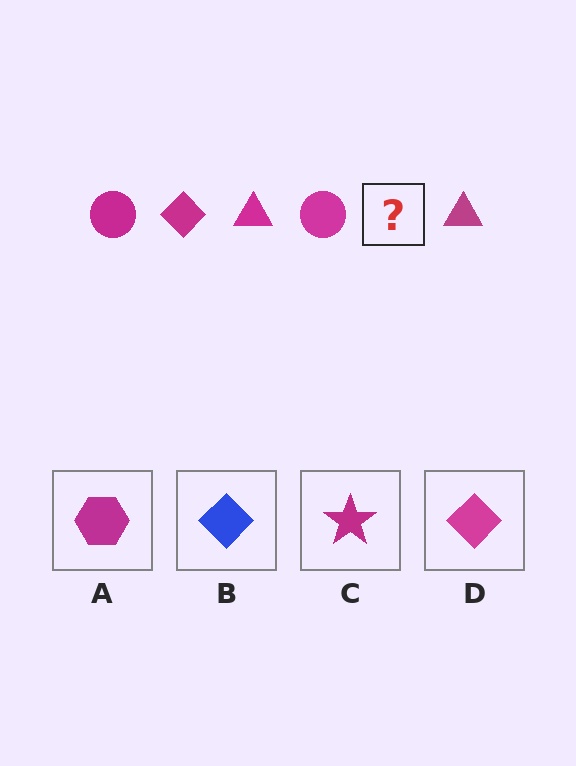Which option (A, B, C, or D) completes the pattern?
D.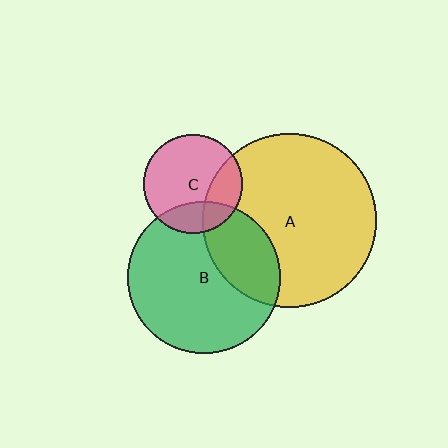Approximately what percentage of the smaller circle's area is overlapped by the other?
Approximately 25%.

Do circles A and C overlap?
Yes.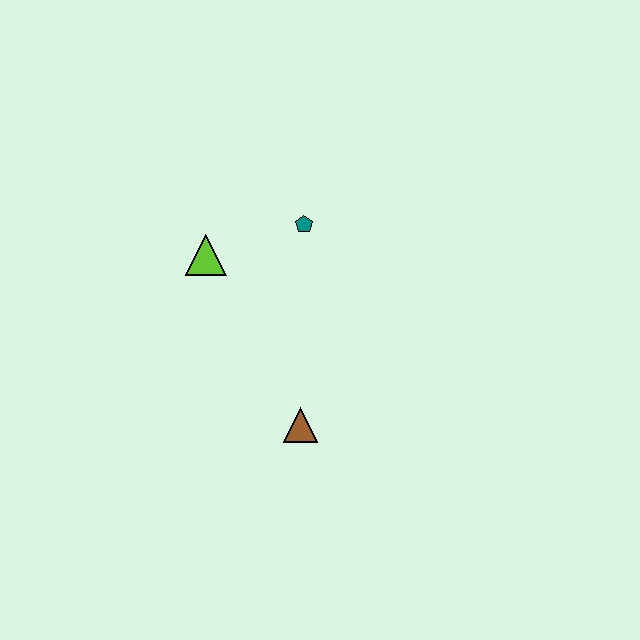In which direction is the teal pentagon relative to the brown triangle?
The teal pentagon is above the brown triangle.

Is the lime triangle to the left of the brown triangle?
Yes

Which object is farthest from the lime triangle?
The brown triangle is farthest from the lime triangle.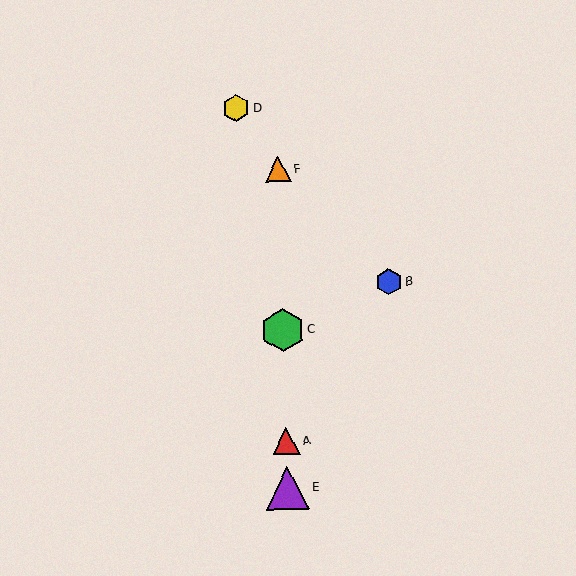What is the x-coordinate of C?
Object C is at x≈283.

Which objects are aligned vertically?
Objects A, C, E, F are aligned vertically.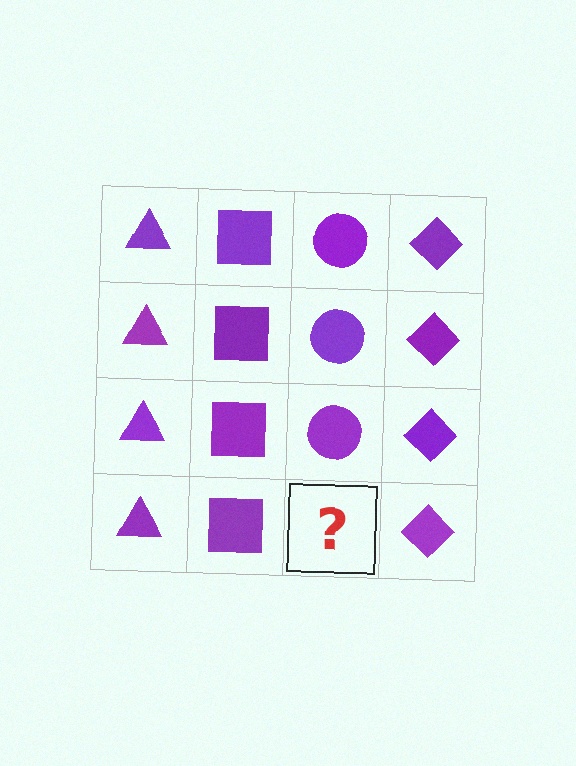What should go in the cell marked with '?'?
The missing cell should contain a purple circle.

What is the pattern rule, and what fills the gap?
The rule is that each column has a consistent shape. The gap should be filled with a purple circle.